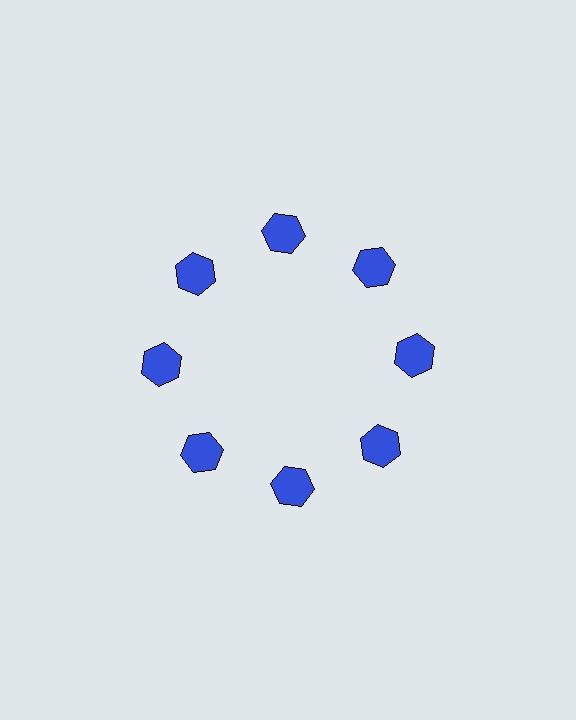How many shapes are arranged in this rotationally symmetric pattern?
There are 8 shapes, arranged in 8 groups of 1.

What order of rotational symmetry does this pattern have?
This pattern has 8-fold rotational symmetry.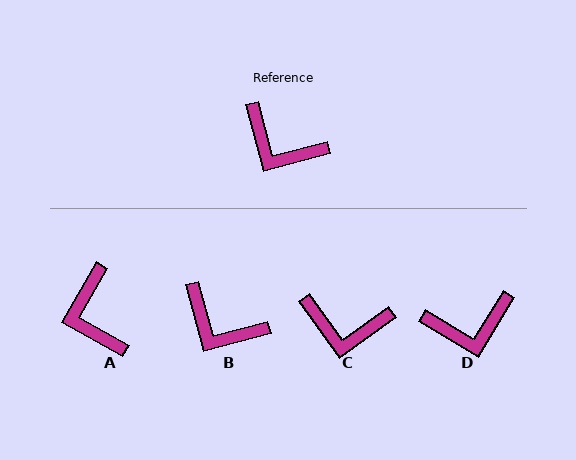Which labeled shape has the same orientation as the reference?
B.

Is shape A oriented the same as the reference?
No, it is off by about 44 degrees.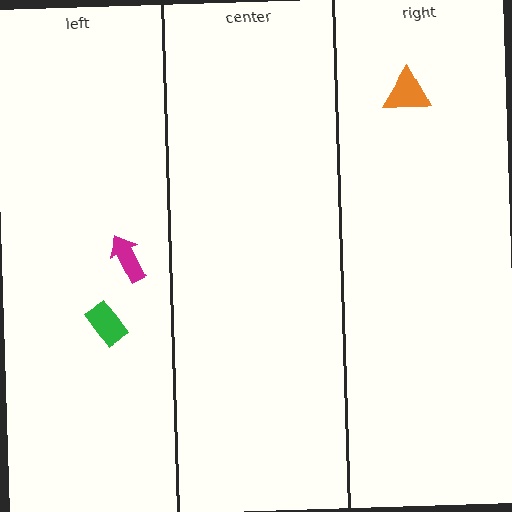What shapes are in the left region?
The magenta arrow, the green rectangle.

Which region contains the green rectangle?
The left region.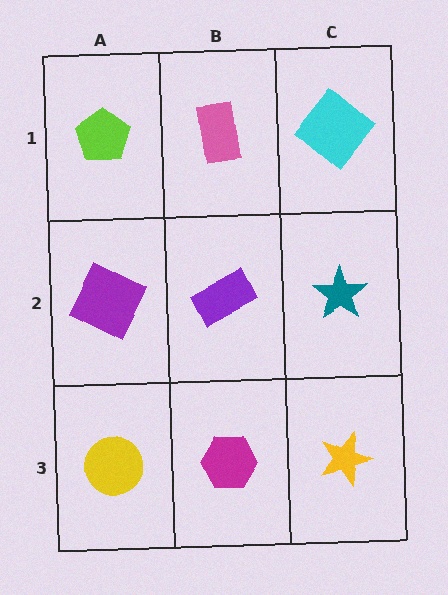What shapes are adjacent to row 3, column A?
A purple square (row 2, column A), a magenta hexagon (row 3, column B).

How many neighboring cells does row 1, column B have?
3.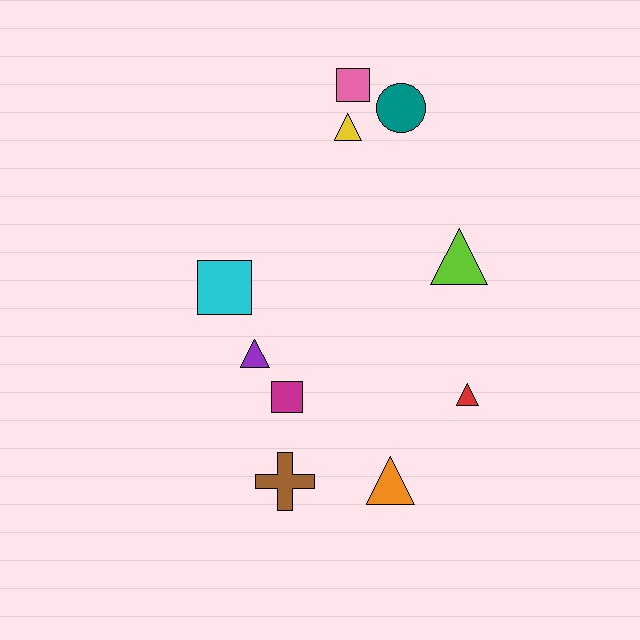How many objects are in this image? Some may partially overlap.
There are 10 objects.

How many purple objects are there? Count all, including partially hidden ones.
There is 1 purple object.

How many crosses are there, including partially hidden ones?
There is 1 cross.